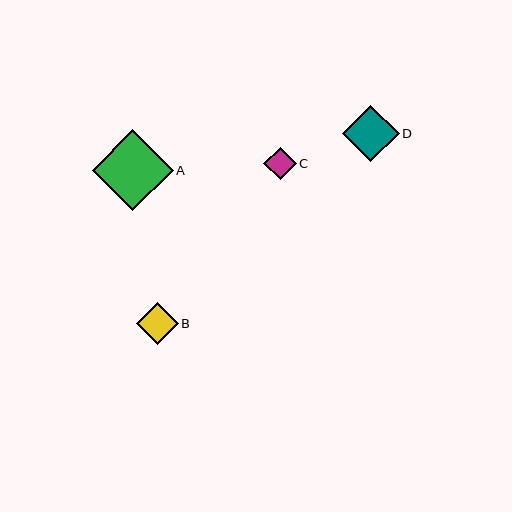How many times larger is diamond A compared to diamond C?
Diamond A is approximately 2.5 times the size of diamond C.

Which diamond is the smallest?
Diamond C is the smallest with a size of approximately 33 pixels.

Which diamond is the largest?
Diamond A is the largest with a size of approximately 81 pixels.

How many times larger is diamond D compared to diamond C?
Diamond D is approximately 1.7 times the size of diamond C.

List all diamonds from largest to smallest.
From largest to smallest: A, D, B, C.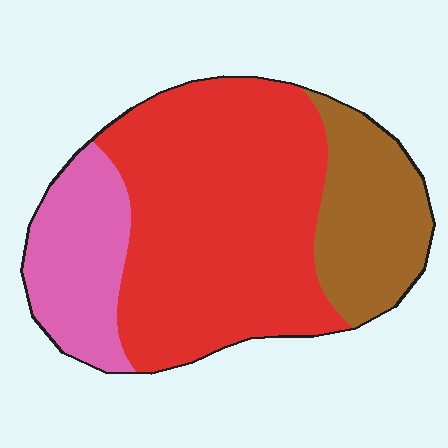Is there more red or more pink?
Red.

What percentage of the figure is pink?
Pink covers 20% of the figure.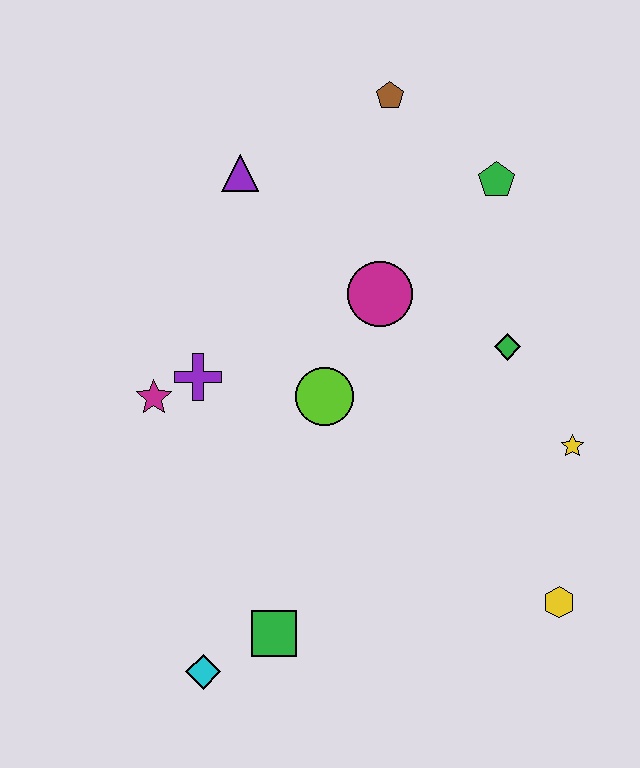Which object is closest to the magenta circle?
The lime circle is closest to the magenta circle.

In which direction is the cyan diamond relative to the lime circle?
The cyan diamond is below the lime circle.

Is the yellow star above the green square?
Yes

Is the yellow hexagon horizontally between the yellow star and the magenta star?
Yes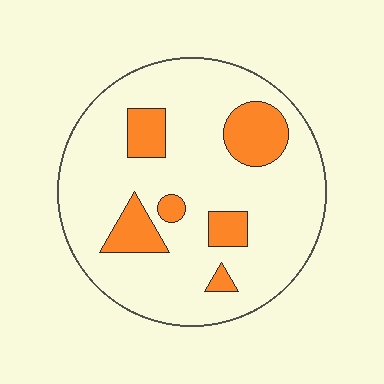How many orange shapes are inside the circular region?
6.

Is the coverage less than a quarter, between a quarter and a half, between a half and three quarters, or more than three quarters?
Less than a quarter.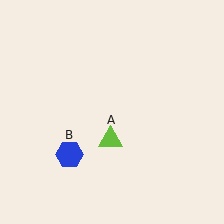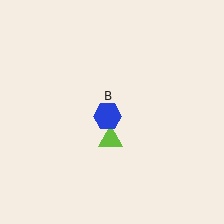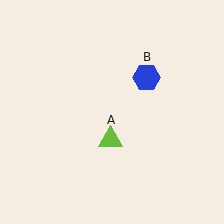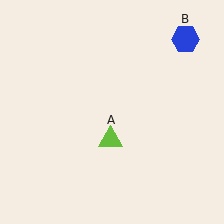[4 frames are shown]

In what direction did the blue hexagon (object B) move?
The blue hexagon (object B) moved up and to the right.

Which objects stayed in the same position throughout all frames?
Lime triangle (object A) remained stationary.